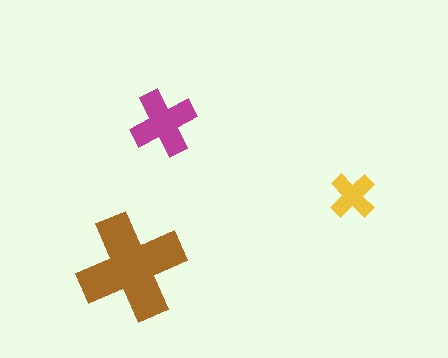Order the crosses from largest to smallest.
the brown one, the magenta one, the yellow one.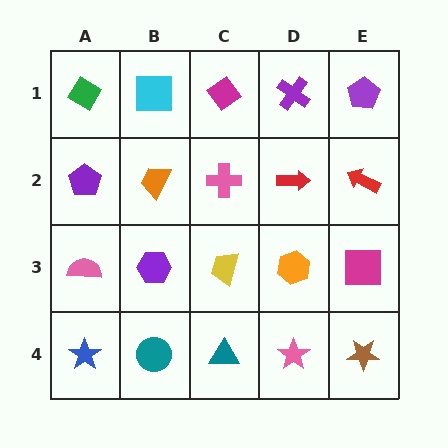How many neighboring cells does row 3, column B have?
4.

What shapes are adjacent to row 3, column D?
A red arrow (row 2, column D), a pink star (row 4, column D), a yellow trapezoid (row 3, column C), a magenta square (row 3, column E).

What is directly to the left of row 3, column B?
A pink semicircle.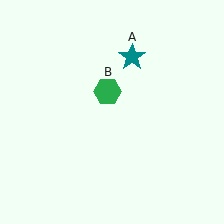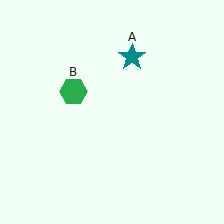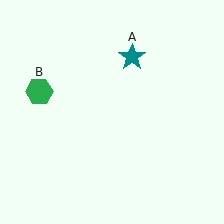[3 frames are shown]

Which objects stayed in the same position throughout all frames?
Teal star (object A) remained stationary.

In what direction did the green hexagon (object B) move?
The green hexagon (object B) moved left.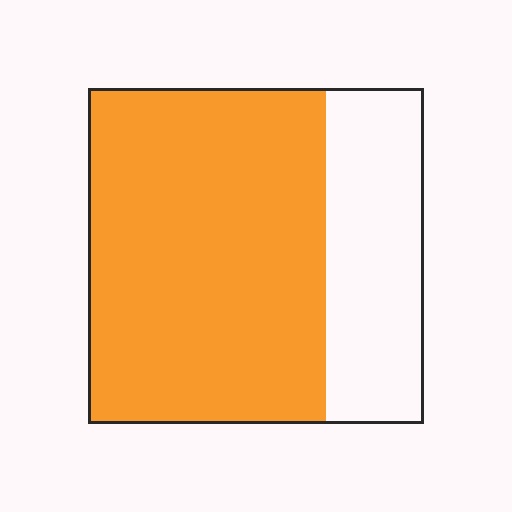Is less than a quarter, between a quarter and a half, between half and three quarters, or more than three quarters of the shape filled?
Between half and three quarters.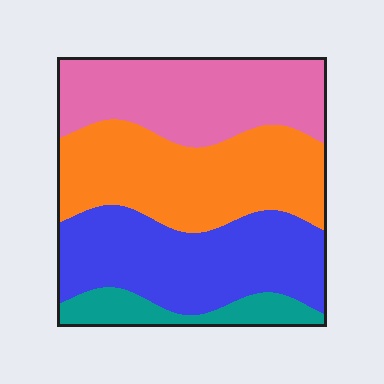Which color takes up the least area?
Teal, at roughly 10%.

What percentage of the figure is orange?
Orange takes up about one third (1/3) of the figure.